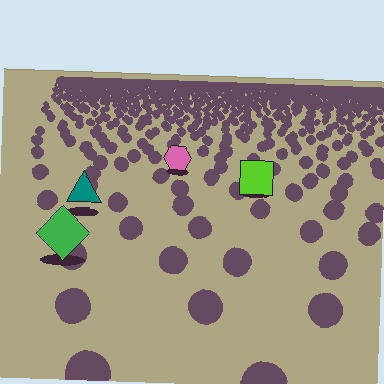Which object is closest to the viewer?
The green diamond is closest. The texture marks near it are larger and more spread out.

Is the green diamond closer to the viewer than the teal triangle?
Yes. The green diamond is closer — you can tell from the texture gradient: the ground texture is coarser near it.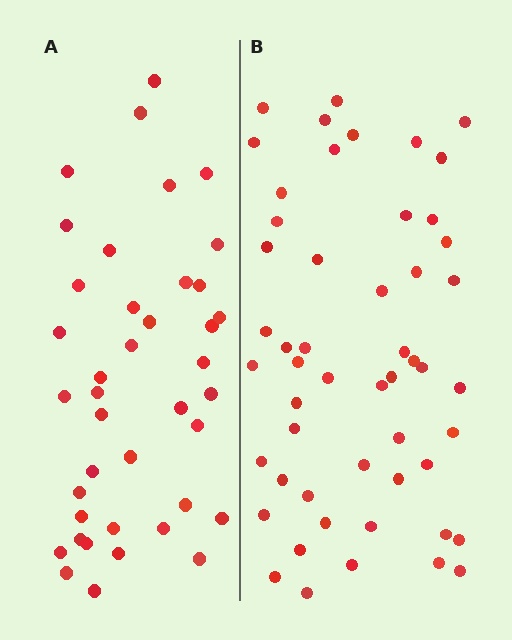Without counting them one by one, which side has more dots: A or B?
Region B (the right region) has more dots.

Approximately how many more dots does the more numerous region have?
Region B has roughly 12 or so more dots than region A.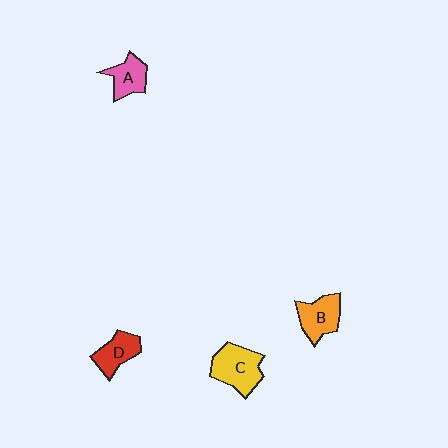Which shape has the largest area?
Shape C (yellow).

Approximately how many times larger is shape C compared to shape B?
Approximately 1.3 times.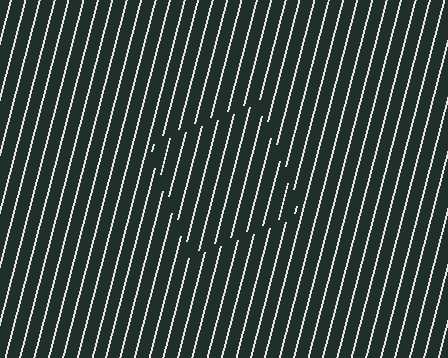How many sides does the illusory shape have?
4 sides — the line-ends trace a square.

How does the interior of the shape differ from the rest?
The interior of the shape contains the same grating, shifted by half a period — the contour is defined by the phase discontinuity where line-ends from the inner and outer gratings abut.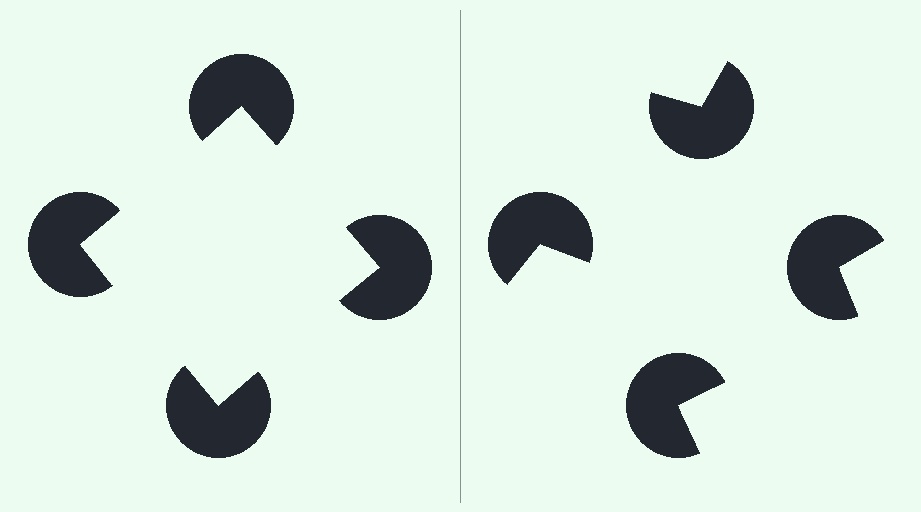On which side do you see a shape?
An illusory square appears on the left side. On the right side the wedge cuts are rotated, so no coherent shape forms.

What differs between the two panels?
The pac-man discs are positioned identically on both sides; only the wedge orientations differ. On the left they align to a square; on the right they are misaligned.